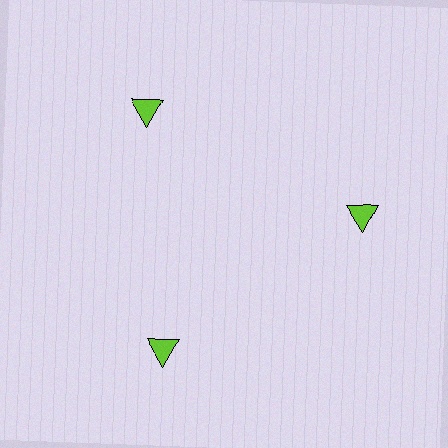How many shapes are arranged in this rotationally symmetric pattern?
There are 3 shapes, arranged in 3 groups of 1.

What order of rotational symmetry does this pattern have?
This pattern has 3-fold rotational symmetry.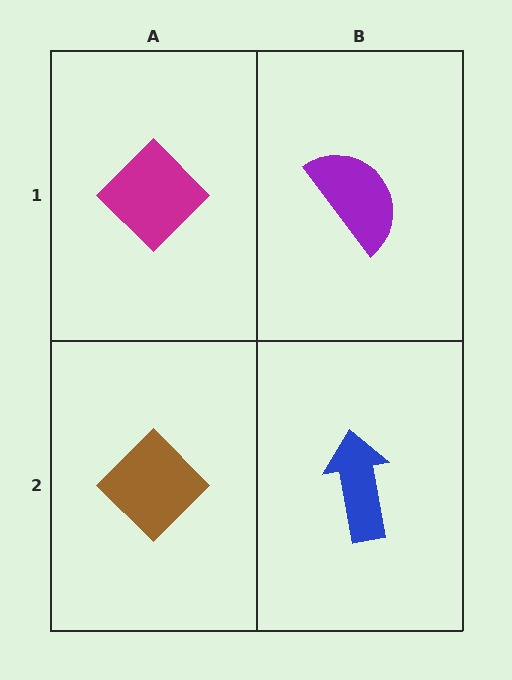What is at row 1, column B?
A purple semicircle.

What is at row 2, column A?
A brown diamond.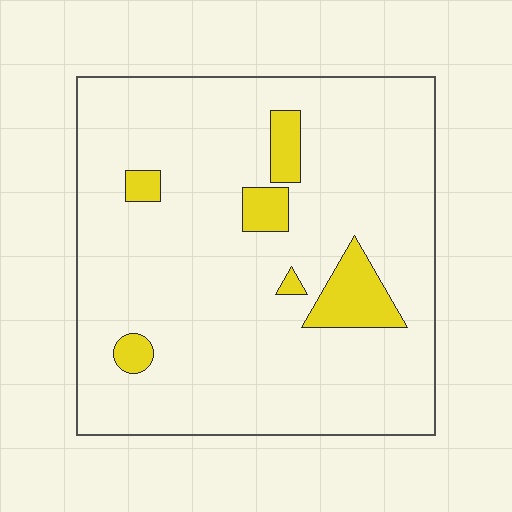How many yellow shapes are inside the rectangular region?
6.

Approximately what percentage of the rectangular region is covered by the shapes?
Approximately 10%.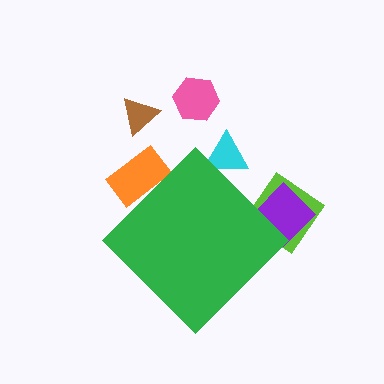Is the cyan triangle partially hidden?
Yes, the cyan triangle is partially hidden behind the green diamond.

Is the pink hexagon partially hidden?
No, the pink hexagon is fully visible.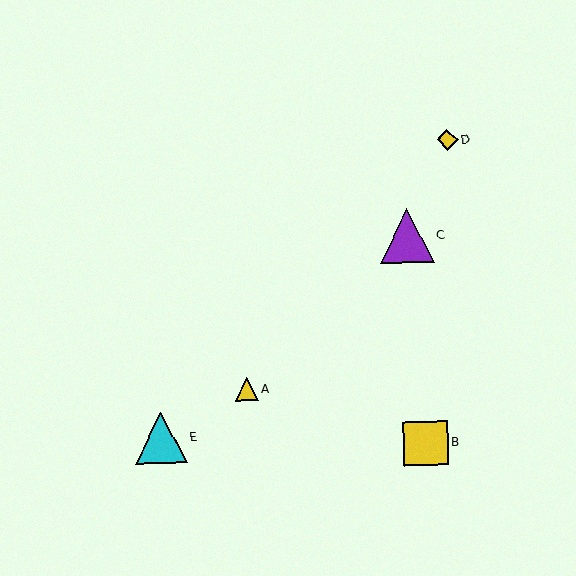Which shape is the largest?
The purple triangle (labeled C) is the largest.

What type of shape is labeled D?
Shape D is a yellow diamond.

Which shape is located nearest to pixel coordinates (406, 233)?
The purple triangle (labeled C) at (407, 236) is nearest to that location.